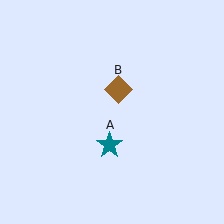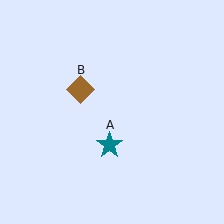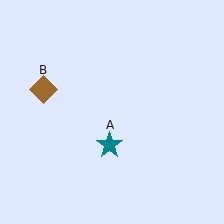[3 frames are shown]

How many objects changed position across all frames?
1 object changed position: brown diamond (object B).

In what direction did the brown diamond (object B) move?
The brown diamond (object B) moved left.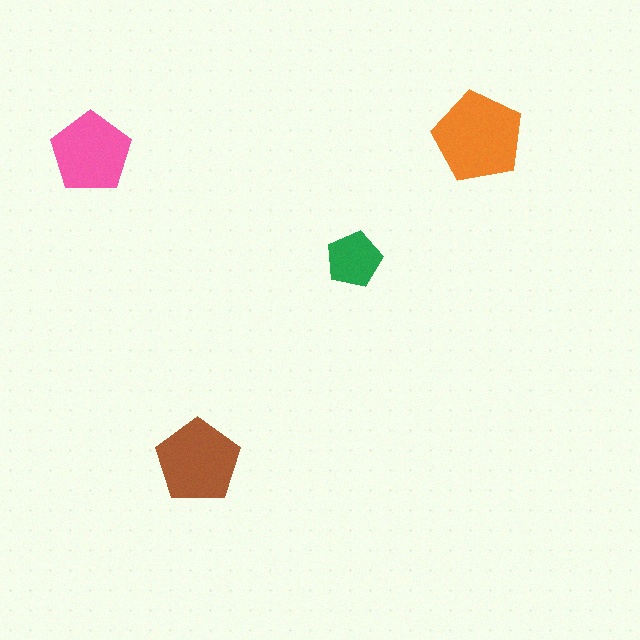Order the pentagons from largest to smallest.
the orange one, the brown one, the pink one, the green one.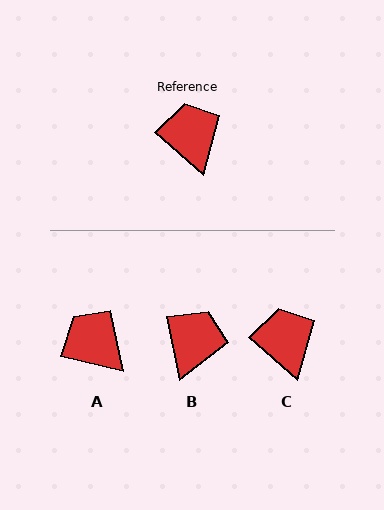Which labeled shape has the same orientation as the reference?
C.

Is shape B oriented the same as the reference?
No, it is off by about 37 degrees.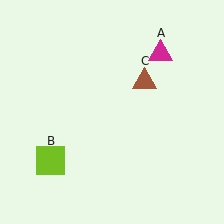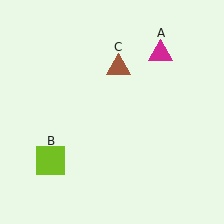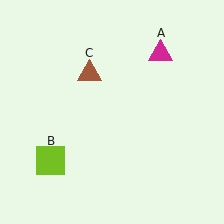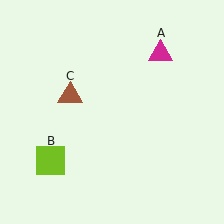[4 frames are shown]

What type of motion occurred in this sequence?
The brown triangle (object C) rotated counterclockwise around the center of the scene.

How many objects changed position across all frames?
1 object changed position: brown triangle (object C).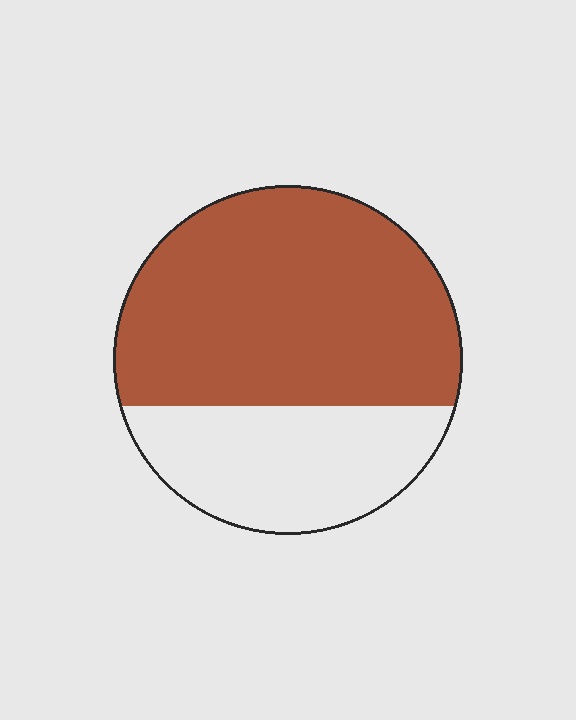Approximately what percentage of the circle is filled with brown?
Approximately 65%.